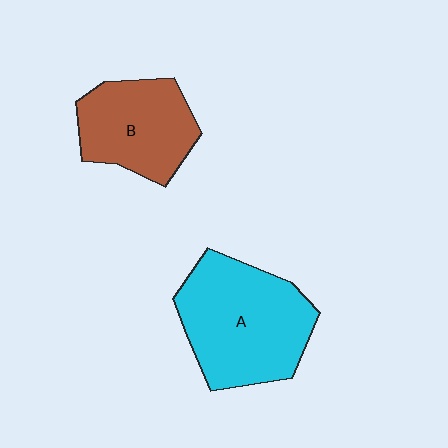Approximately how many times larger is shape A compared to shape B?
Approximately 1.4 times.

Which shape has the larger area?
Shape A (cyan).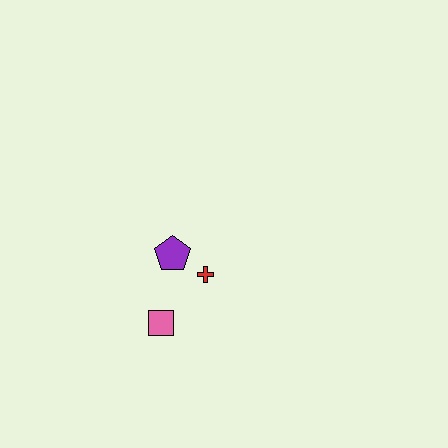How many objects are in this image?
There are 3 objects.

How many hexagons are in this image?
There are no hexagons.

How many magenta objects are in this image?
There are no magenta objects.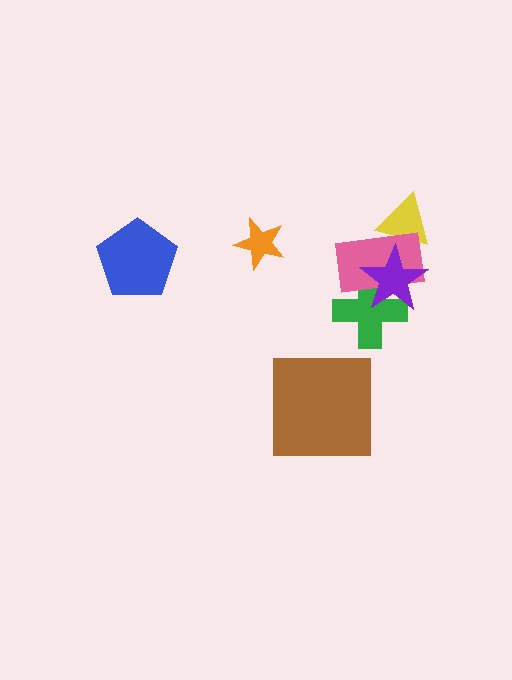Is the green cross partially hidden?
Yes, it is partially covered by another shape.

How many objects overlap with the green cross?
2 objects overlap with the green cross.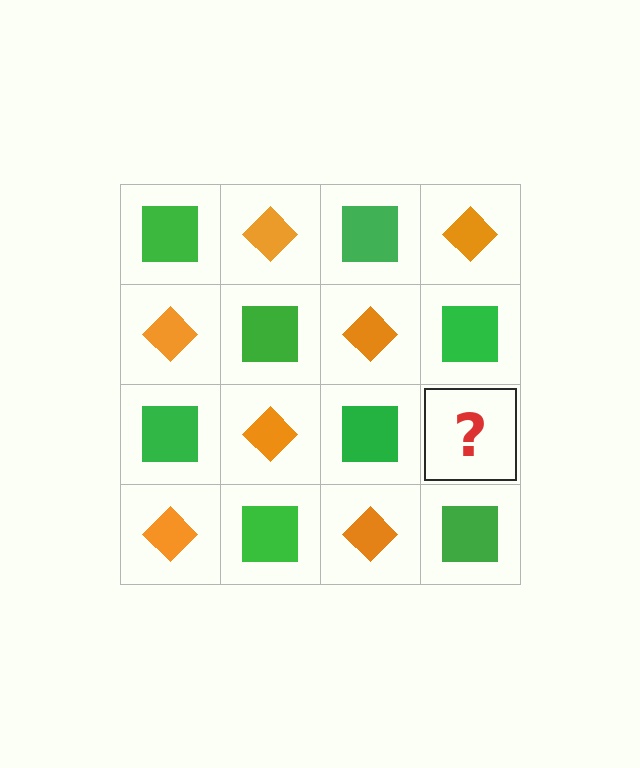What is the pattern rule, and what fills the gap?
The rule is that it alternates green square and orange diamond in a checkerboard pattern. The gap should be filled with an orange diamond.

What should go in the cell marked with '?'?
The missing cell should contain an orange diamond.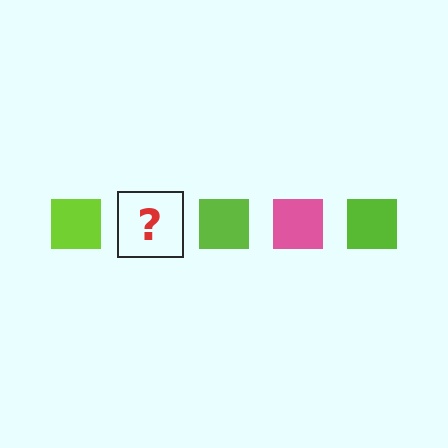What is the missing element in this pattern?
The missing element is a pink square.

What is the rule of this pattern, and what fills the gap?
The rule is that the pattern cycles through lime, pink squares. The gap should be filled with a pink square.